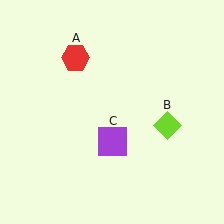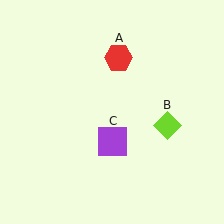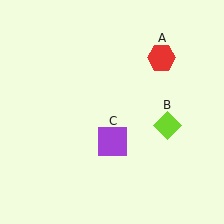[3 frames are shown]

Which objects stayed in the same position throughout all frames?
Lime diamond (object B) and purple square (object C) remained stationary.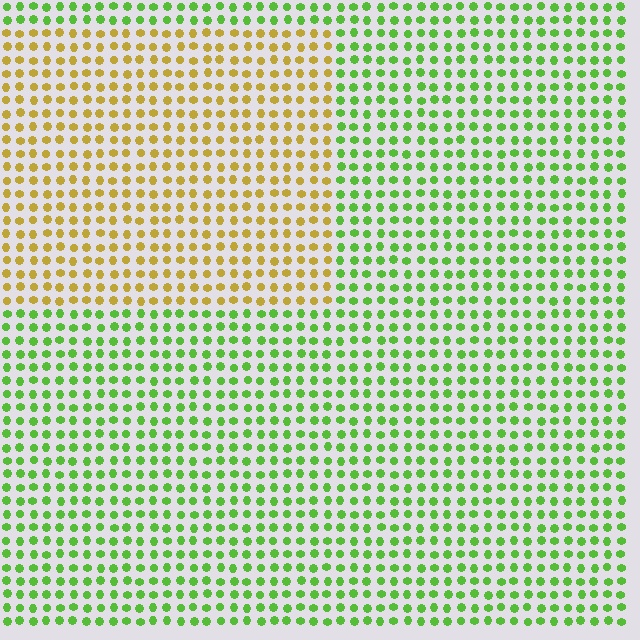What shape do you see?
I see a rectangle.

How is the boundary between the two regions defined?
The boundary is defined purely by a slight shift in hue (about 57 degrees). Spacing, size, and orientation are identical on both sides.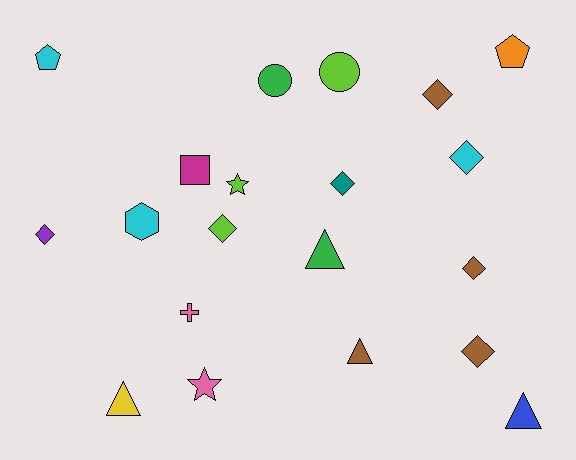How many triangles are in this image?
There are 4 triangles.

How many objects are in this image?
There are 20 objects.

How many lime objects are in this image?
There are 3 lime objects.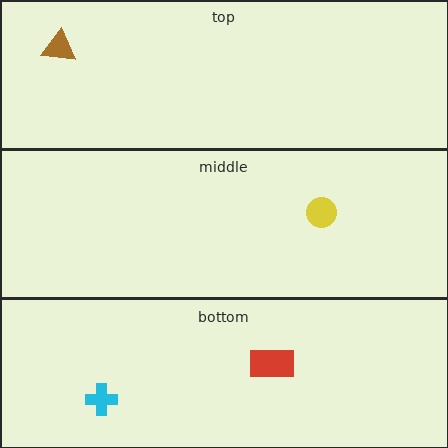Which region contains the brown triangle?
The top region.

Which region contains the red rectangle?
The bottom region.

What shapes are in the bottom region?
The red rectangle, the cyan cross.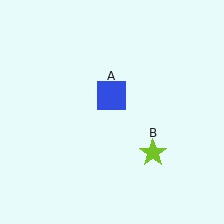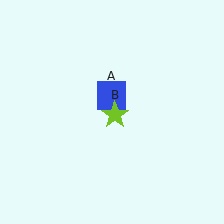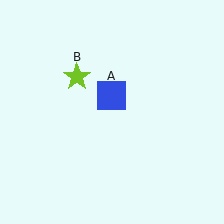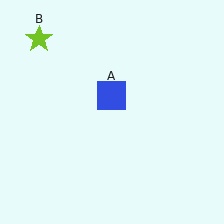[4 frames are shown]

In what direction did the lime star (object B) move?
The lime star (object B) moved up and to the left.